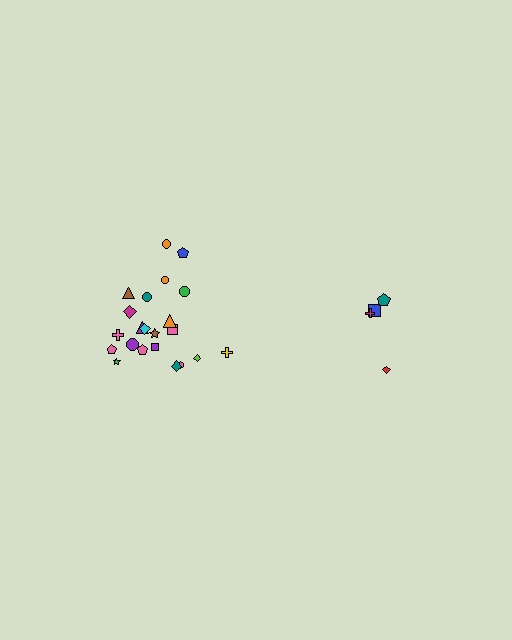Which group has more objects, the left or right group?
The left group.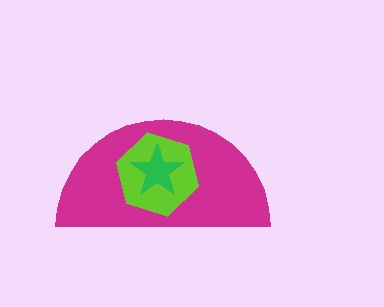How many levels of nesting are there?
3.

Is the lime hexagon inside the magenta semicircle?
Yes.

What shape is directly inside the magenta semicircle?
The lime hexagon.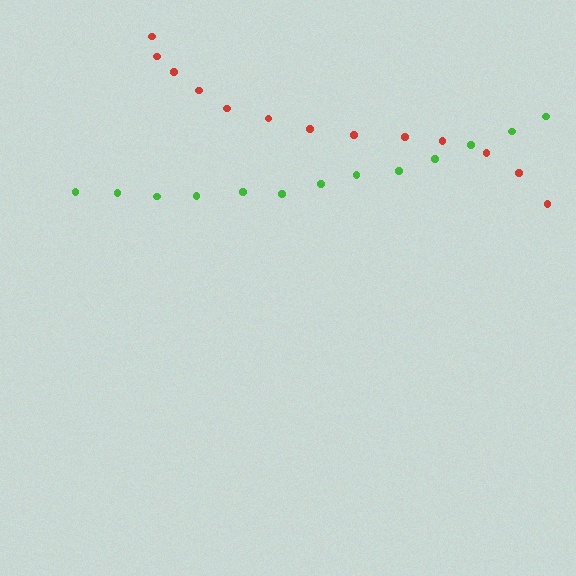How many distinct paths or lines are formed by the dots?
There are 2 distinct paths.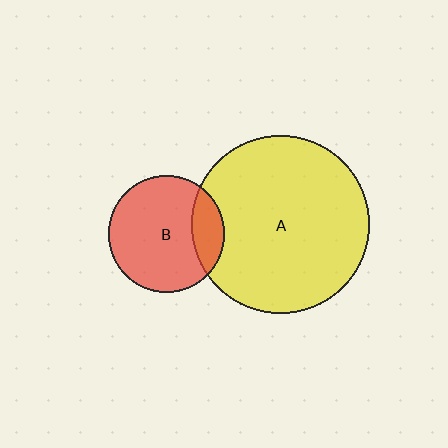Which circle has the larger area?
Circle A (yellow).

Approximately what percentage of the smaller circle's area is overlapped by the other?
Approximately 20%.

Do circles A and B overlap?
Yes.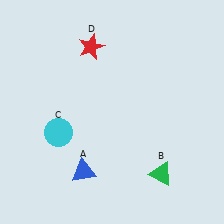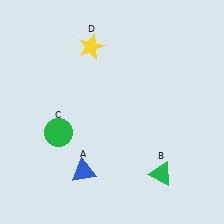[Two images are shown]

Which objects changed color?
C changed from cyan to green. D changed from red to yellow.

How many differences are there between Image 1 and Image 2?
There are 2 differences between the two images.